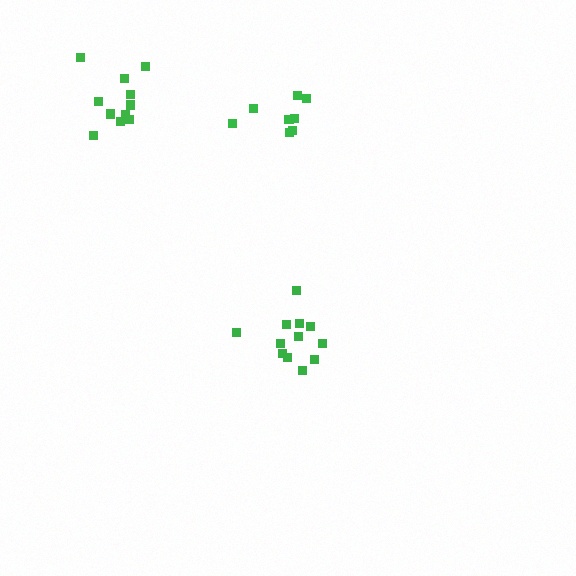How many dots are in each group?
Group 1: 9 dots, Group 2: 12 dots, Group 3: 11 dots (32 total).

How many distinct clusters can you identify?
There are 3 distinct clusters.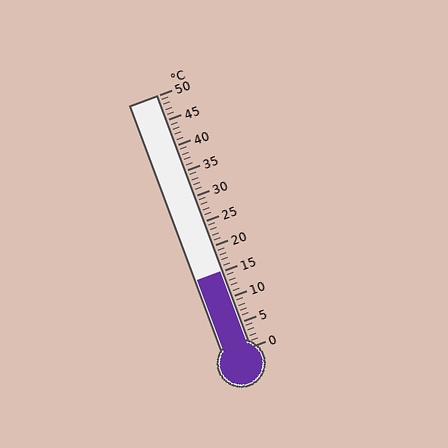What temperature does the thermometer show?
The thermometer shows approximately 15°C.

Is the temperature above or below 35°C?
The temperature is below 35°C.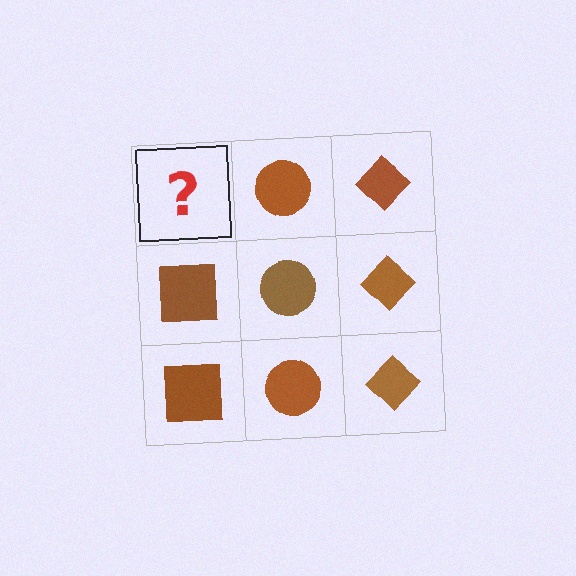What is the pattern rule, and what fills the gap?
The rule is that each column has a consistent shape. The gap should be filled with a brown square.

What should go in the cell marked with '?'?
The missing cell should contain a brown square.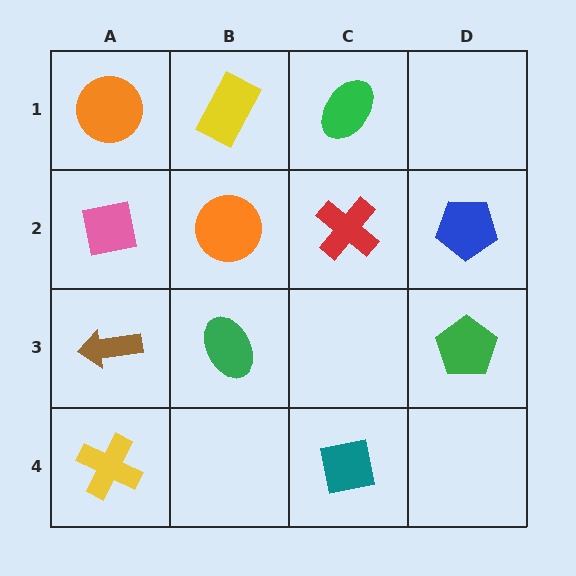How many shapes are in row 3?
3 shapes.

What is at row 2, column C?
A red cross.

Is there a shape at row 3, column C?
No, that cell is empty.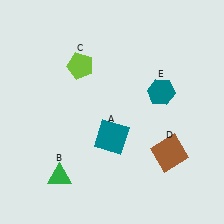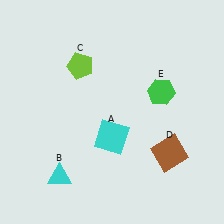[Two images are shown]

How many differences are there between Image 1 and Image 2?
There are 3 differences between the two images.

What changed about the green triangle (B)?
In Image 1, B is green. In Image 2, it changed to cyan.